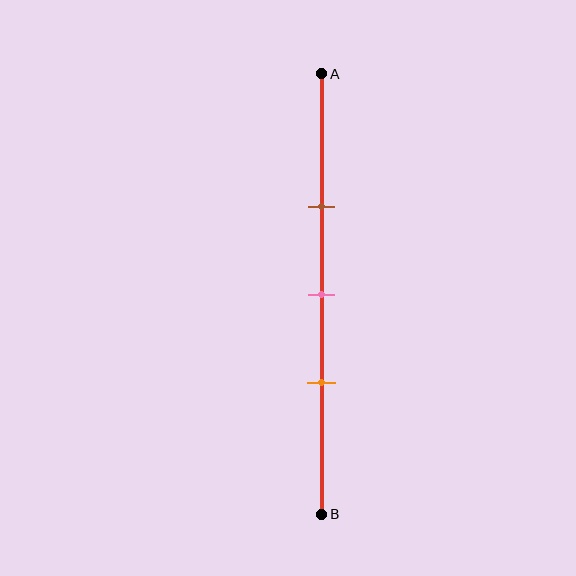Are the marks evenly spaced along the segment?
Yes, the marks are approximately evenly spaced.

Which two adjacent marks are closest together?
The pink and orange marks are the closest adjacent pair.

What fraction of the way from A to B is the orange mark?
The orange mark is approximately 70% (0.7) of the way from A to B.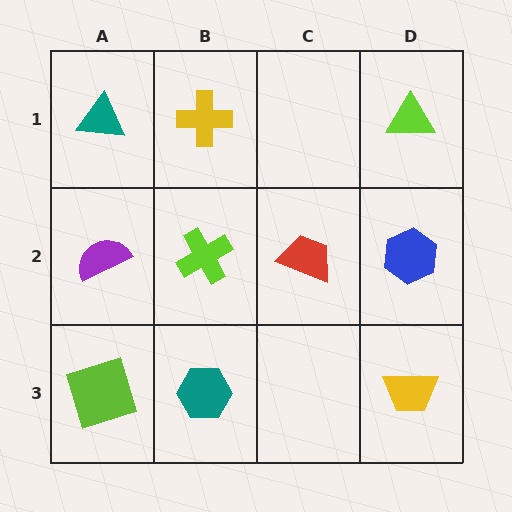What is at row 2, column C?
A red trapezoid.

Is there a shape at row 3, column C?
No, that cell is empty.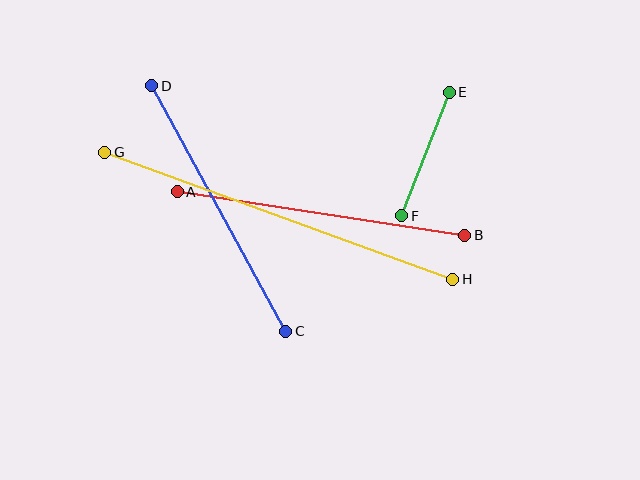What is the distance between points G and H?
The distance is approximately 371 pixels.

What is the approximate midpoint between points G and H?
The midpoint is at approximately (279, 216) pixels.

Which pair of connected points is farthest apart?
Points G and H are farthest apart.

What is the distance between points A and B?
The distance is approximately 291 pixels.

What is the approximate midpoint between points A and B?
The midpoint is at approximately (321, 213) pixels.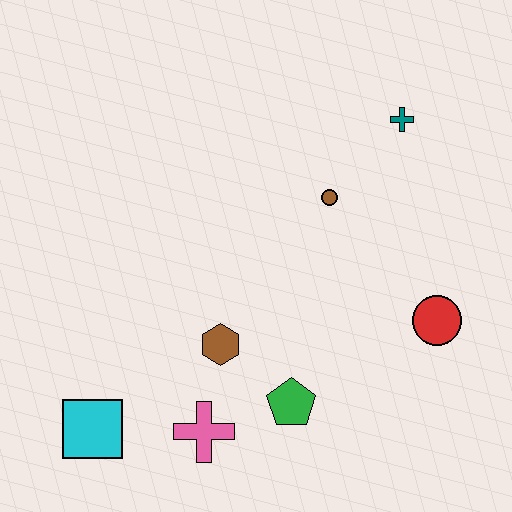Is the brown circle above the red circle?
Yes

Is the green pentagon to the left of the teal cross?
Yes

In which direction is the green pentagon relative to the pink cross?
The green pentagon is to the right of the pink cross.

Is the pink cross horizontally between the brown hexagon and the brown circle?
No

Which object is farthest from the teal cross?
The cyan square is farthest from the teal cross.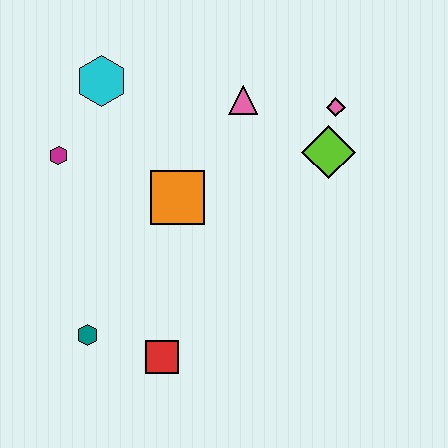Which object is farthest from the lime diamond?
The teal hexagon is farthest from the lime diamond.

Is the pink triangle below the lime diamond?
No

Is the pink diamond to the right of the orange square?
Yes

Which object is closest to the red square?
The teal hexagon is closest to the red square.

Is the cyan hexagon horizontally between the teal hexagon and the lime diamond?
Yes